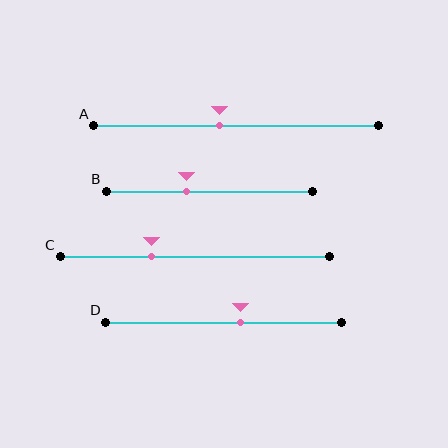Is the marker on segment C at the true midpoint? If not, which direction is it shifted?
No, the marker on segment C is shifted to the left by about 16% of the segment length.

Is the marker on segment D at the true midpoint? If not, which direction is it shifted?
No, the marker on segment D is shifted to the right by about 7% of the segment length.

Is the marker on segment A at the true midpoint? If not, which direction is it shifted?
No, the marker on segment A is shifted to the left by about 6% of the segment length.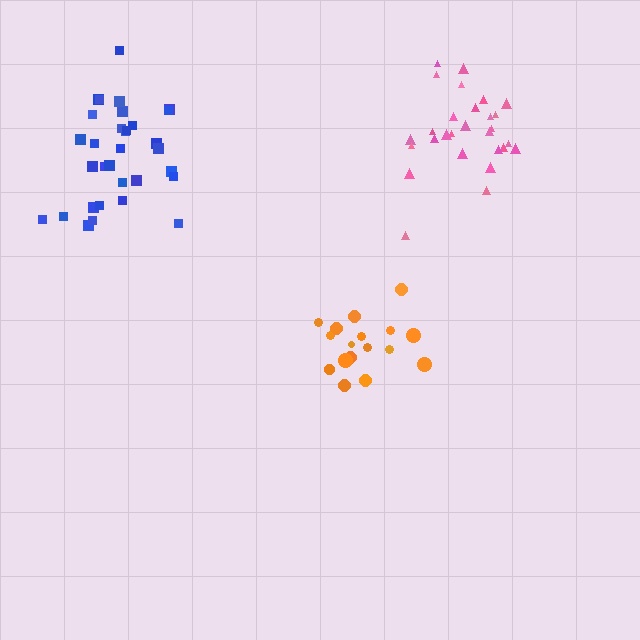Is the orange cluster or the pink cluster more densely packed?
Pink.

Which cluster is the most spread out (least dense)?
Orange.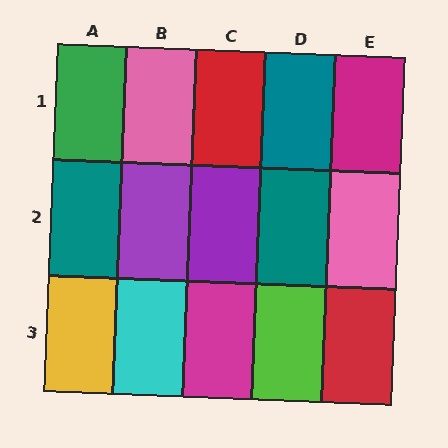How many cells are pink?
2 cells are pink.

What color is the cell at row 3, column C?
Magenta.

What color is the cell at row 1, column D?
Teal.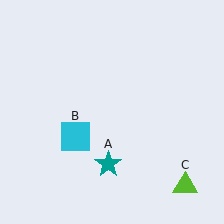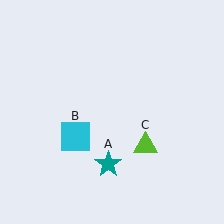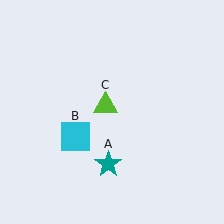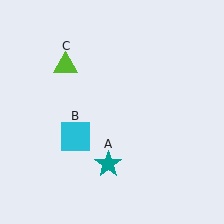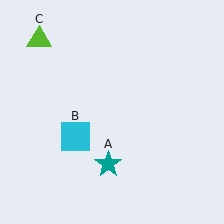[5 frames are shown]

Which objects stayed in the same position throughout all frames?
Teal star (object A) and cyan square (object B) remained stationary.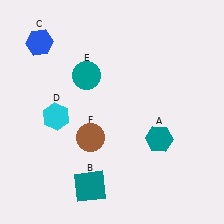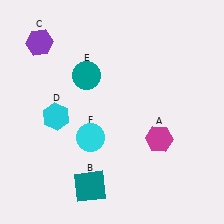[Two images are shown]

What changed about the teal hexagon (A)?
In Image 1, A is teal. In Image 2, it changed to magenta.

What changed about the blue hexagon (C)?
In Image 1, C is blue. In Image 2, it changed to purple.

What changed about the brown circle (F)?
In Image 1, F is brown. In Image 2, it changed to cyan.